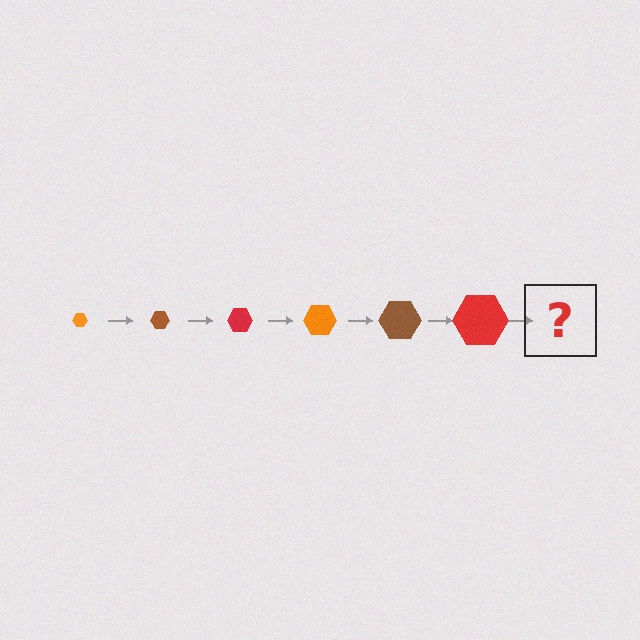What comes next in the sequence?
The next element should be an orange hexagon, larger than the previous one.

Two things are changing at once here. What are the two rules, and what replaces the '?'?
The two rules are that the hexagon grows larger each step and the color cycles through orange, brown, and red. The '?' should be an orange hexagon, larger than the previous one.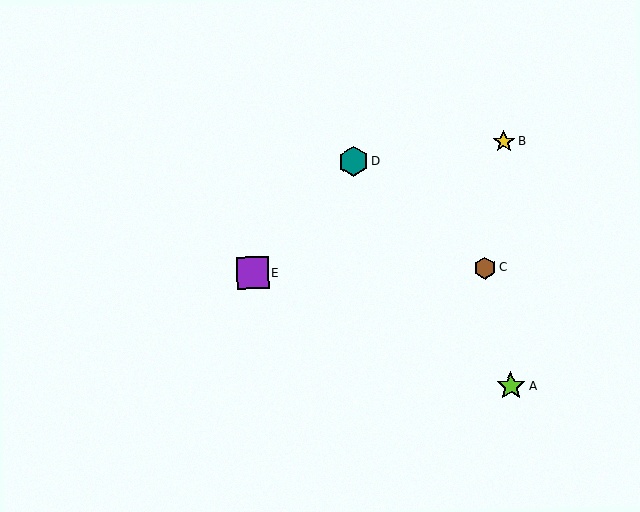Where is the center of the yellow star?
The center of the yellow star is at (503, 142).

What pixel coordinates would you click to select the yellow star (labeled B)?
Click at (503, 142) to select the yellow star B.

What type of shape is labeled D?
Shape D is a teal hexagon.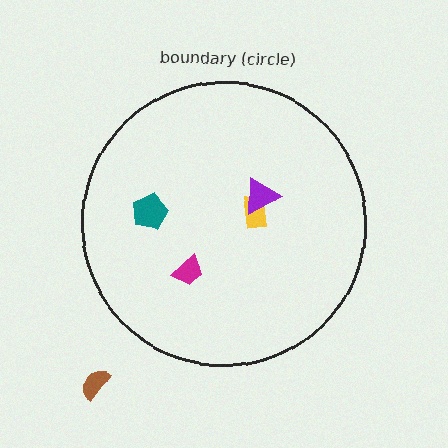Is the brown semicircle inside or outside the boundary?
Outside.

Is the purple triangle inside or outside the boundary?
Inside.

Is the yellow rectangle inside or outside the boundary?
Inside.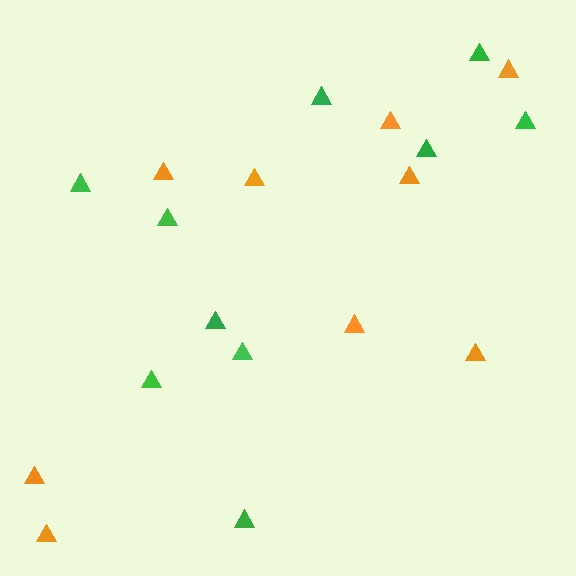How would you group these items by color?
There are 2 groups: one group of orange triangles (9) and one group of green triangles (10).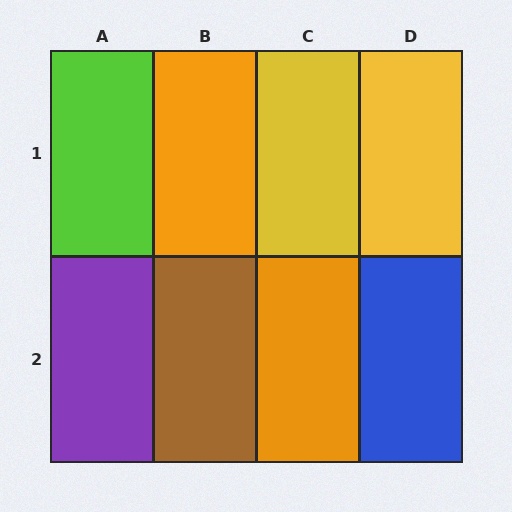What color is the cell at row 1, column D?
Yellow.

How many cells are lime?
1 cell is lime.